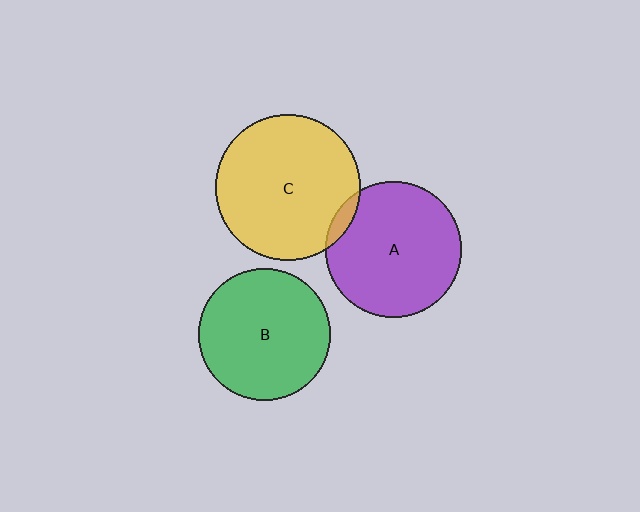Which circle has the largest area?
Circle C (yellow).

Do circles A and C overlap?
Yes.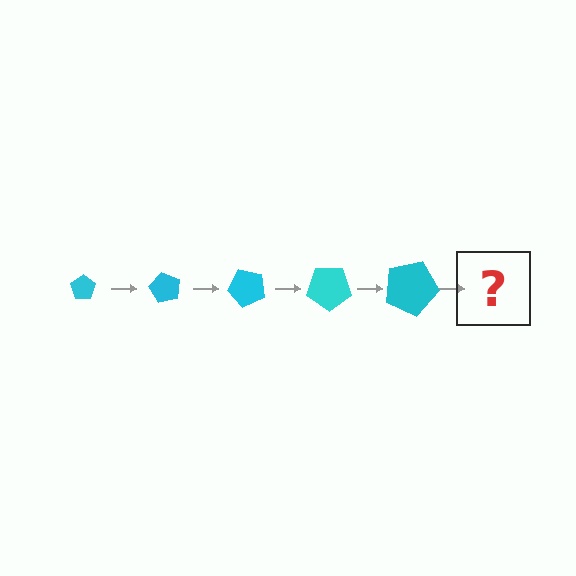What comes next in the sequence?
The next element should be a pentagon, larger than the previous one and rotated 300 degrees from the start.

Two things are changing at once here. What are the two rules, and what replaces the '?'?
The two rules are that the pentagon grows larger each step and it rotates 60 degrees each step. The '?' should be a pentagon, larger than the previous one and rotated 300 degrees from the start.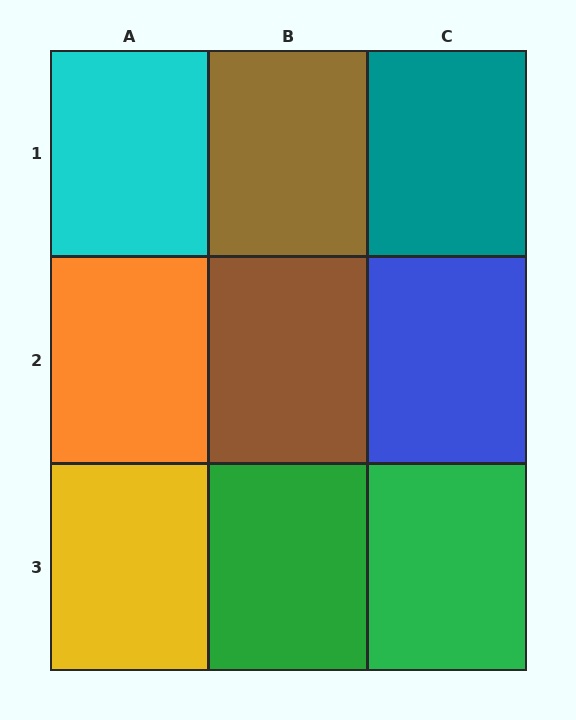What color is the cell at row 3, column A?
Yellow.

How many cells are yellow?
1 cell is yellow.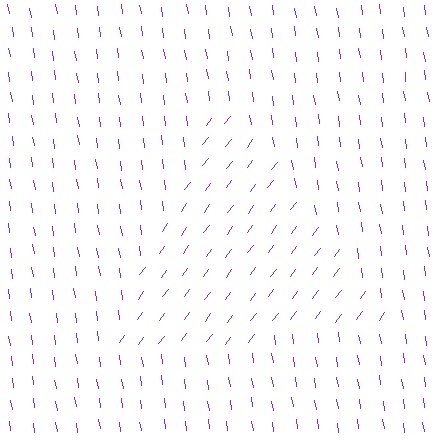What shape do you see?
I see a triangle.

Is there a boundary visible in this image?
Yes, there is a texture boundary formed by a change in line orientation.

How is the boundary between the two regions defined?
The boundary is defined purely by a change in line orientation (approximately 45 degrees difference). All lines are the same color and thickness.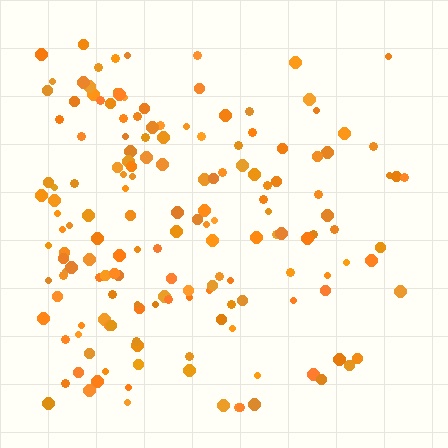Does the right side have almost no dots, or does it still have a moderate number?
Still a moderate number, just noticeably fewer than the left.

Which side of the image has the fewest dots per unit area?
The right.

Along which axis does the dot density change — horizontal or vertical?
Horizontal.